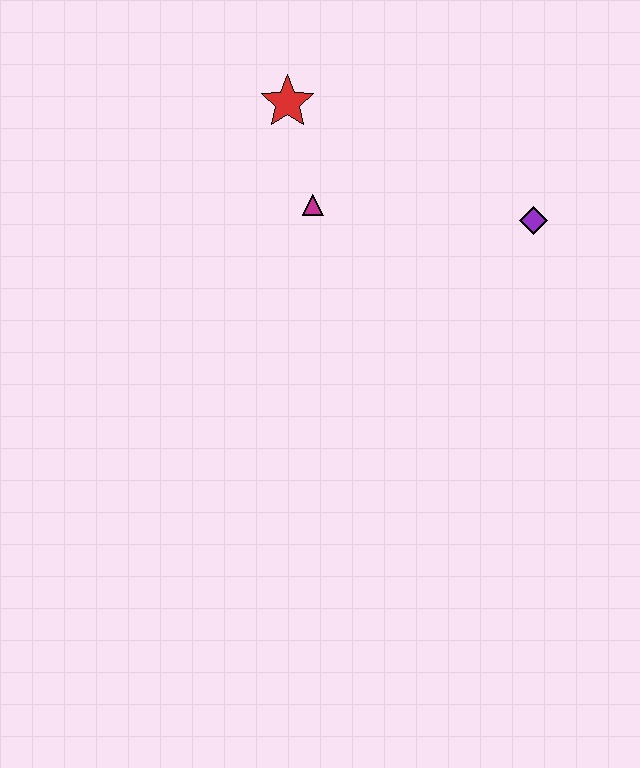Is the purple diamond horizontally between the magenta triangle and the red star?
No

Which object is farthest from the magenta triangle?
The purple diamond is farthest from the magenta triangle.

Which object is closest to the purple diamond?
The magenta triangle is closest to the purple diamond.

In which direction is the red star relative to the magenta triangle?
The red star is above the magenta triangle.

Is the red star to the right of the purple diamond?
No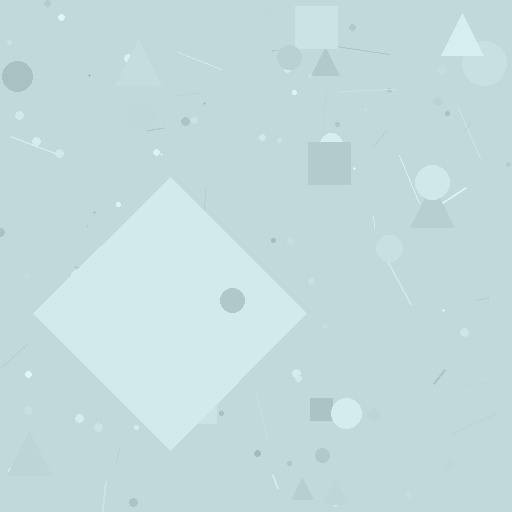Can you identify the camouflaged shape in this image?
The camouflaged shape is a diamond.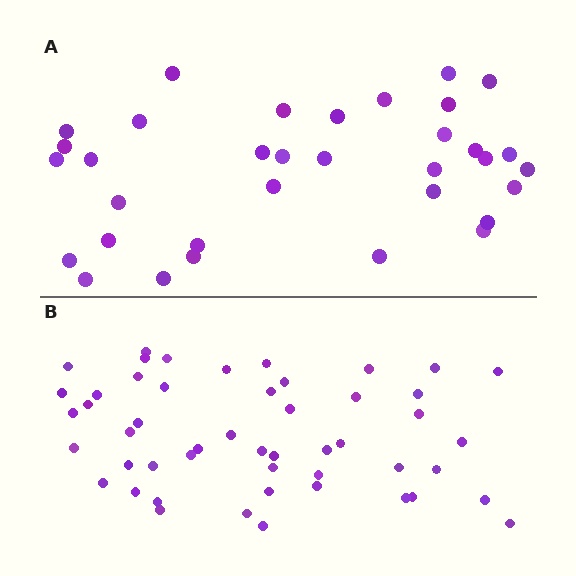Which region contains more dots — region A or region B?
Region B (the bottom region) has more dots.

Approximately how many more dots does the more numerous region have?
Region B has approximately 15 more dots than region A.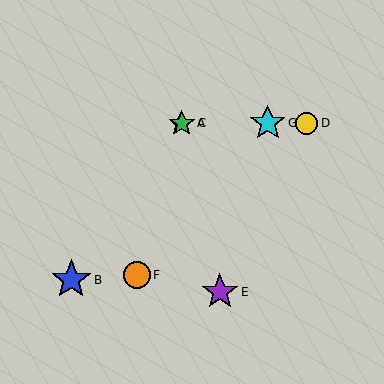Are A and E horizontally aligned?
No, A is at y≈123 and E is at y≈292.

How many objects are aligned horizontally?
4 objects (A, C, D, G) are aligned horizontally.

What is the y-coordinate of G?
Object G is at y≈123.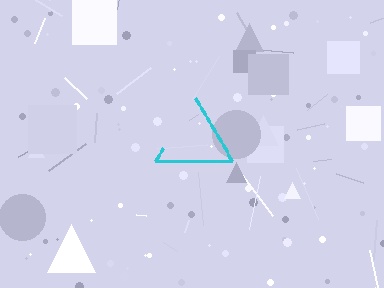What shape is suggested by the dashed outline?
The dashed outline suggests a triangle.